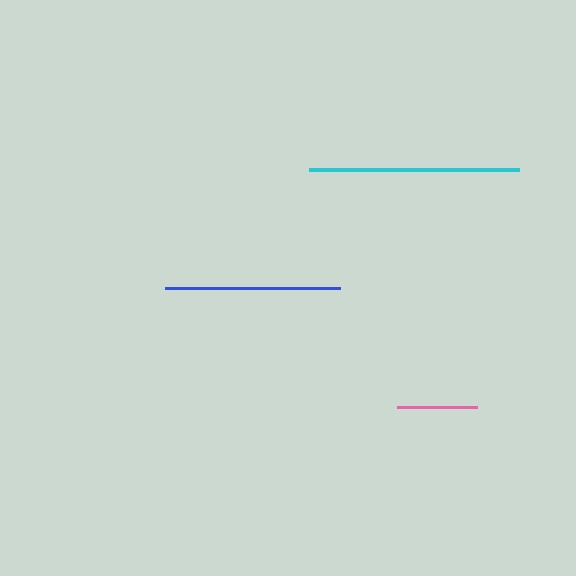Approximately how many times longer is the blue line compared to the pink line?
The blue line is approximately 2.2 times the length of the pink line.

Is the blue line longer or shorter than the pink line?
The blue line is longer than the pink line.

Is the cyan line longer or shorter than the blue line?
The cyan line is longer than the blue line.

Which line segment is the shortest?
The pink line is the shortest at approximately 80 pixels.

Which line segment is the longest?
The cyan line is the longest at approximately 210 pixels.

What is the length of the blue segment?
The blue segment is approximately 175 pixels long.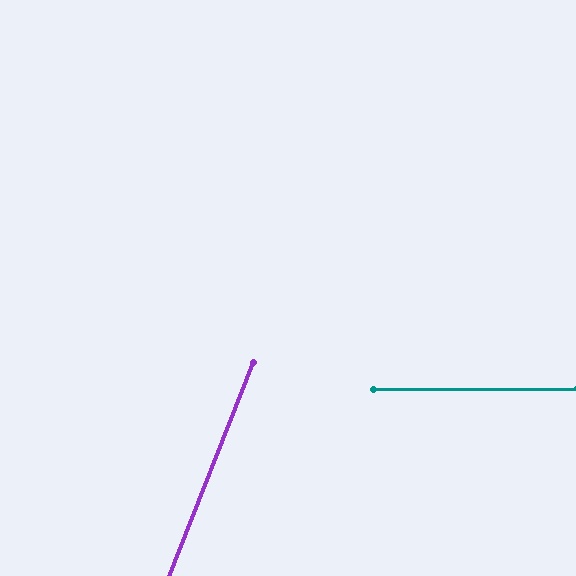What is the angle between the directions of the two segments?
Approximately 68 degrees.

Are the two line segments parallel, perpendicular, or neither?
Neither parallel nor perpendicular — they differ by about 68°.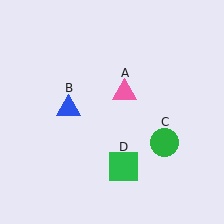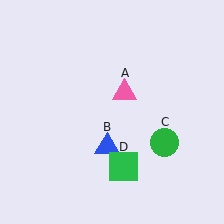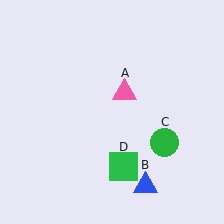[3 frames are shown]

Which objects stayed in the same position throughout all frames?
Pink triangle (object A) and green circle (object C) and green square (object D) remained stationary.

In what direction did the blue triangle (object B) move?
The blue triangle (object B) moved down and to the right.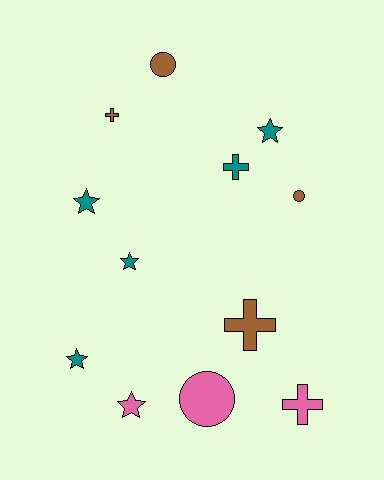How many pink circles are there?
There is 1 pink circle.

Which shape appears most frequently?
Star, with 5 objects.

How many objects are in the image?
There are 12 objects.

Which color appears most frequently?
Teal, with 5 objects.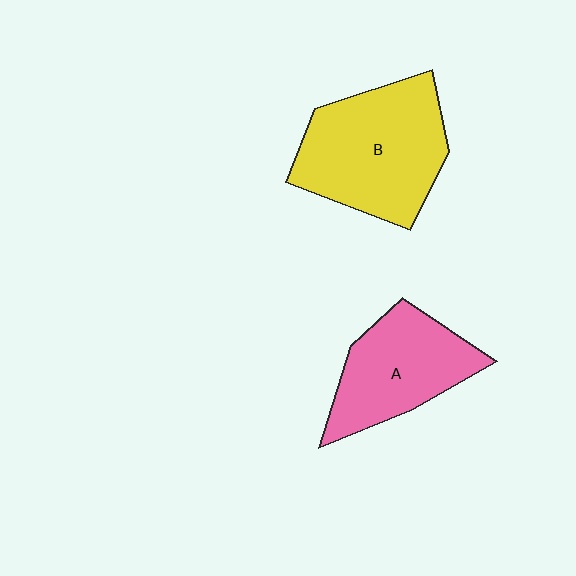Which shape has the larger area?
Shape B (yellow).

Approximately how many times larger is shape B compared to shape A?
Approximately 1.3 times.